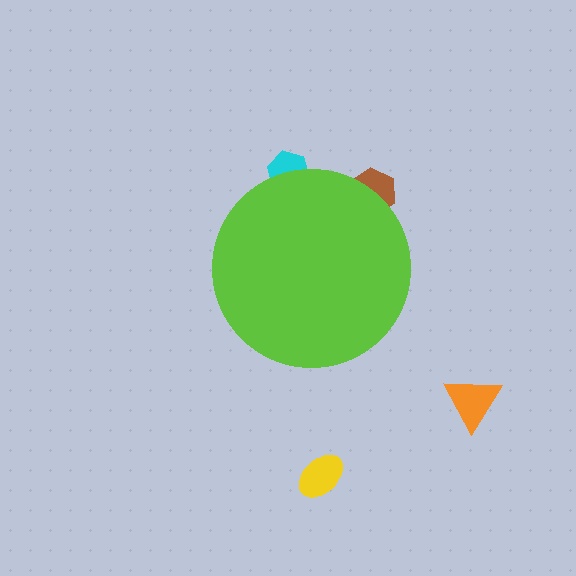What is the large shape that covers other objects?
A lime circle.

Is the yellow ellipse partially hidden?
No, the yellow ellipse is fully visible.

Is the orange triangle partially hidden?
No, the orange triangle is fully visible.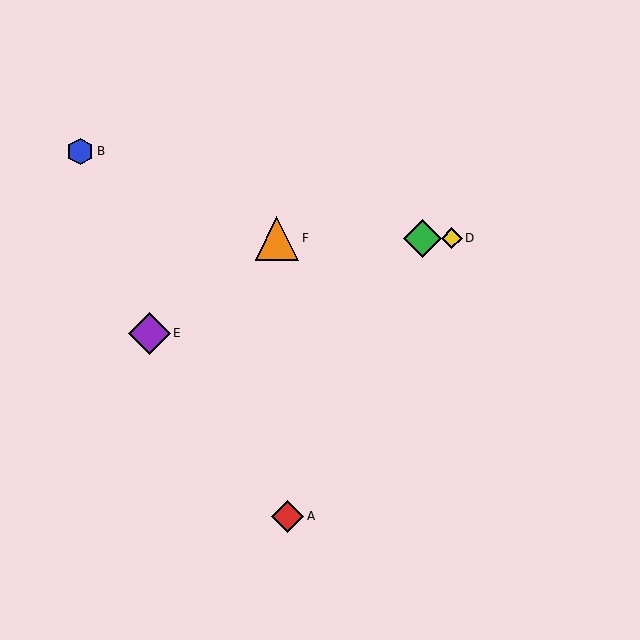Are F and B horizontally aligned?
No, F is at y≈238 and B is at y≈151.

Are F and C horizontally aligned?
Yes, both are at y≈238.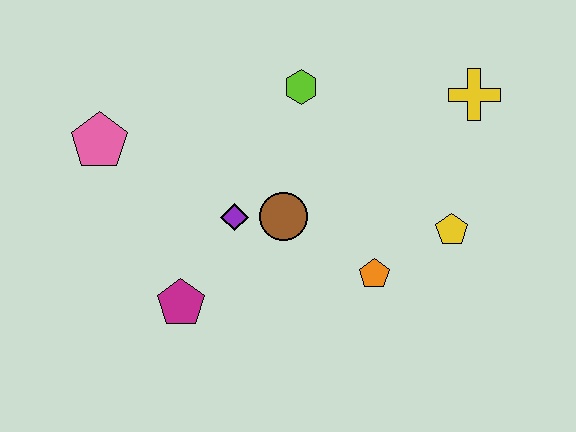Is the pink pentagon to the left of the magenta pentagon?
Yes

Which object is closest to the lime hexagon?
The brown circle is closest to the lime hexagon.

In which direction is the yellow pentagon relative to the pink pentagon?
The yellow pentagon is to the right of the pink pentagon.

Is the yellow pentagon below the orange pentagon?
No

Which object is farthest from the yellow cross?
The pink pentagon is farthest from the yellow cross.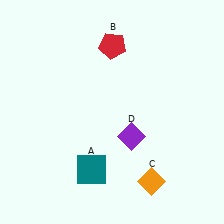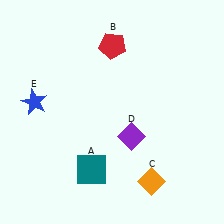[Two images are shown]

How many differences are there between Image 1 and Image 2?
There is 1 difference between the two images.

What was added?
A blue star (E) was added in Image 2.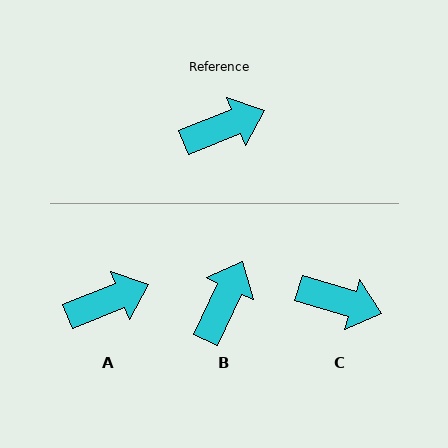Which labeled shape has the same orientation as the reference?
A.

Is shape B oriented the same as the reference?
No, it is off by about 43 degrees.